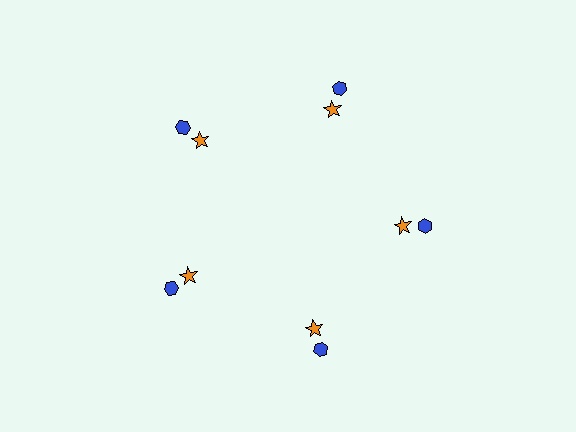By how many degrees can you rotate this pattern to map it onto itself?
The pattern maps onto itself every 72 degrees of rotation.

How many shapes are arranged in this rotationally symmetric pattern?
There are 10 shapes, arranged in 5 groups of 2.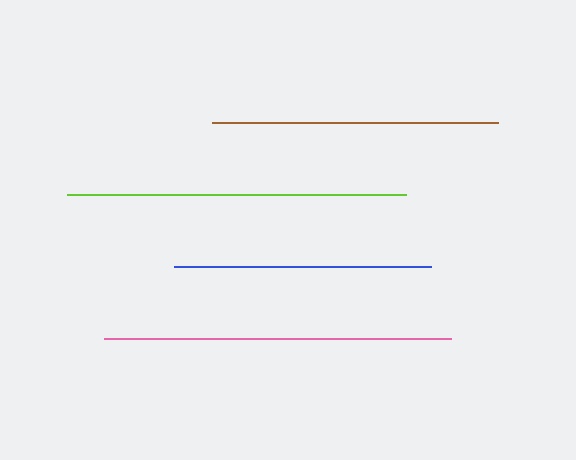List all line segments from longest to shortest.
From longest to shortest: pink, lime, brown, blue.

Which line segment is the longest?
The pink line is the longest at approximately 346 pixels.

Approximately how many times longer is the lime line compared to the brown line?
The lime line is approximately 1.2 times the length of the brown line.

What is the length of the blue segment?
The blue segment is approximately 257 pixels long.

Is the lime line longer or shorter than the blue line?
The lime line is longer than the blue line.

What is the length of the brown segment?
The brown segment is approximately 286 pixels long.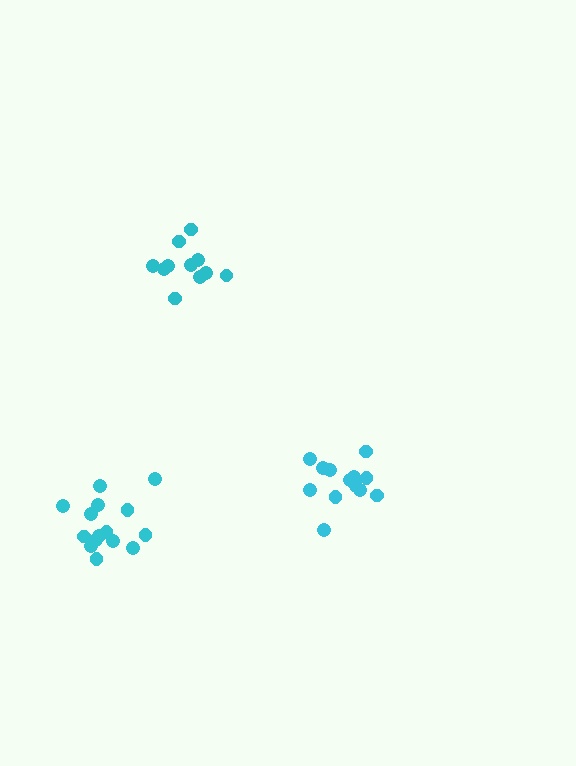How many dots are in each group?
Group 1: 13 dots, Group 2: 11 dots, Group 3: 15 dots (39 total).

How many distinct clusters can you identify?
There are 3 distinct clusters.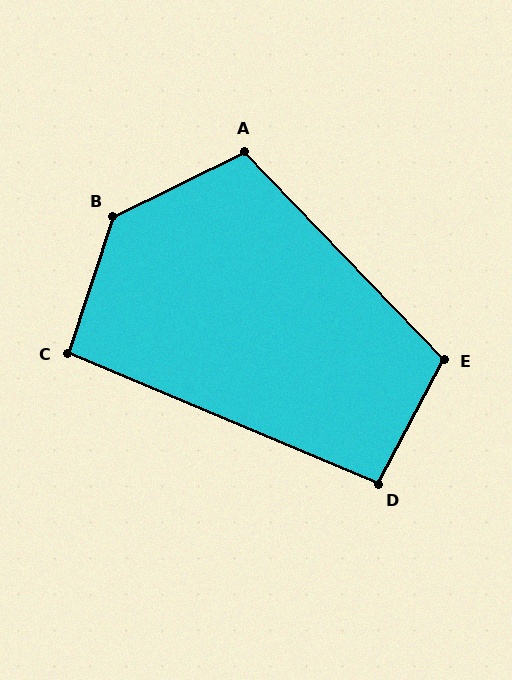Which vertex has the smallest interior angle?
C, at approximately 95 degrees.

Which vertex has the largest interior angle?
B, at approximately 135 degrees.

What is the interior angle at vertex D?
Approximately 95 degrees (approximately right).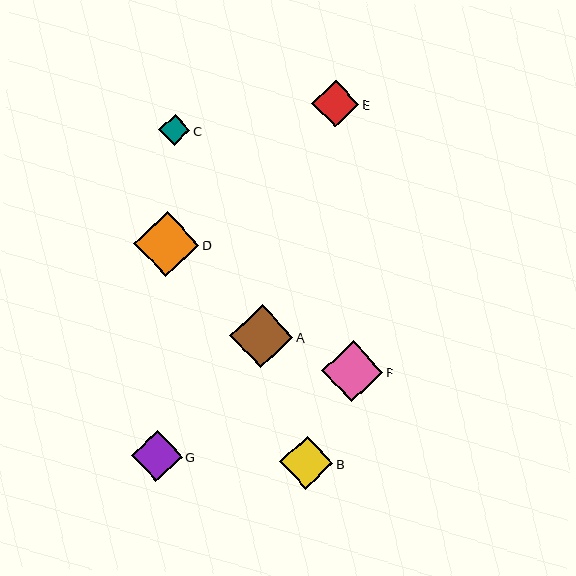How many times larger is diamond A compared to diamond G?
Diamond A is approximately 1.3 times the size of diamond G.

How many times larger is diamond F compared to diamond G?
Diamond F is approximately 1.2 times the size of diamond G.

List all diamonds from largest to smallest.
From largest to smallest: D, A, F, B, G, E, C.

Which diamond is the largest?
Diamond D is the largest with a size of approximately 66 pixels.